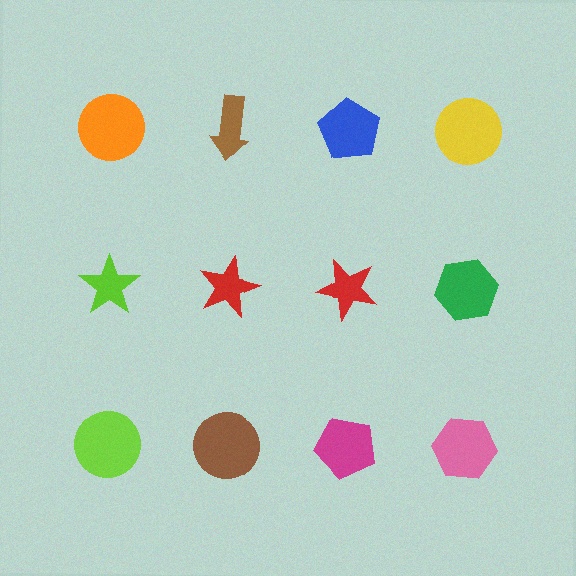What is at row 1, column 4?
A yellow circle.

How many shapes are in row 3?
4 shapes.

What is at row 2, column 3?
A red star.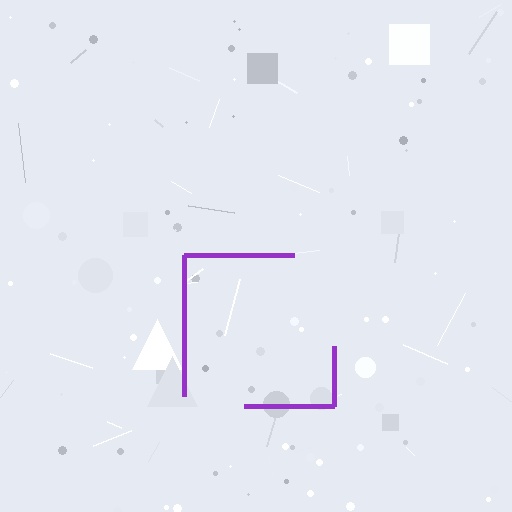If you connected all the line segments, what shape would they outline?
They would outline a square.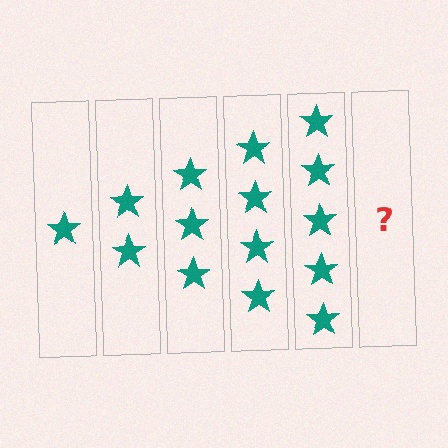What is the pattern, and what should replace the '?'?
The pattern is that each step adds one more star. The '?' should be 6 stars.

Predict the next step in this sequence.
The next step is 6 stars.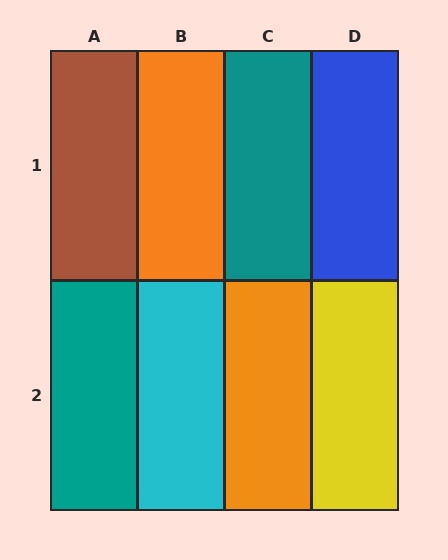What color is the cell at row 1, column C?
Teal.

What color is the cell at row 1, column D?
Blue.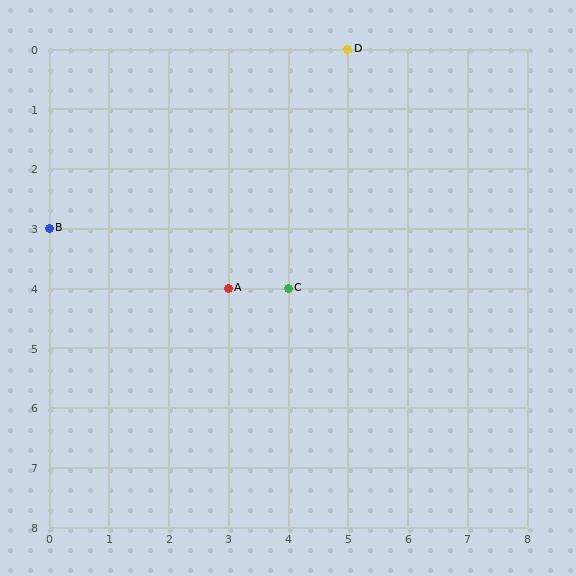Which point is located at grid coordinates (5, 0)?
Point D is at (5, 0).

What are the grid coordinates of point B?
Point B is at grid coordinates (0, 3).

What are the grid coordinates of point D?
Point D is at grid coordinates (5, 0).